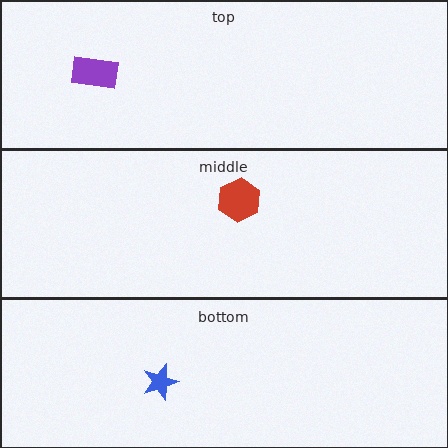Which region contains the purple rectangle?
The top region.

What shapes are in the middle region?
The red hexagon.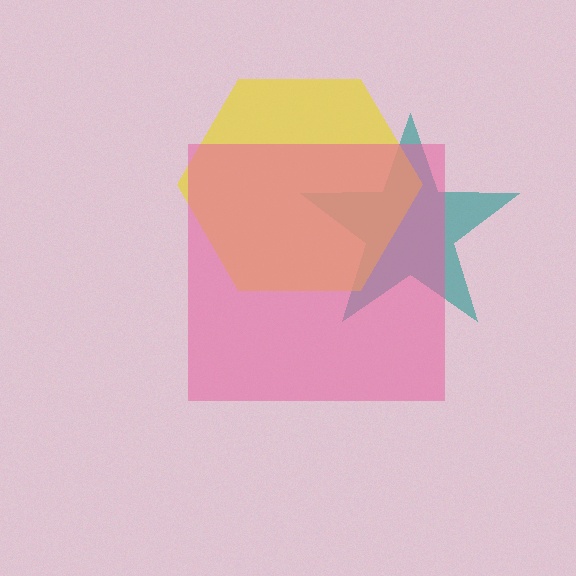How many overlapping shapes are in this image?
There are 3 overlapping shapes in the image.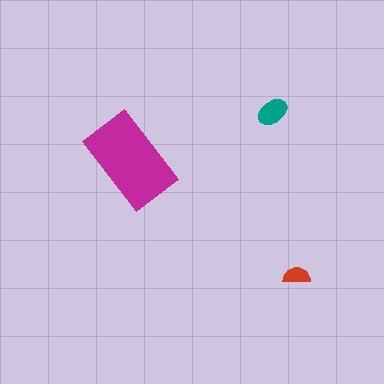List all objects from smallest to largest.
The red semicircle, the teal ellipse, the magenta rectangle.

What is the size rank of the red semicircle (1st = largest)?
3rd.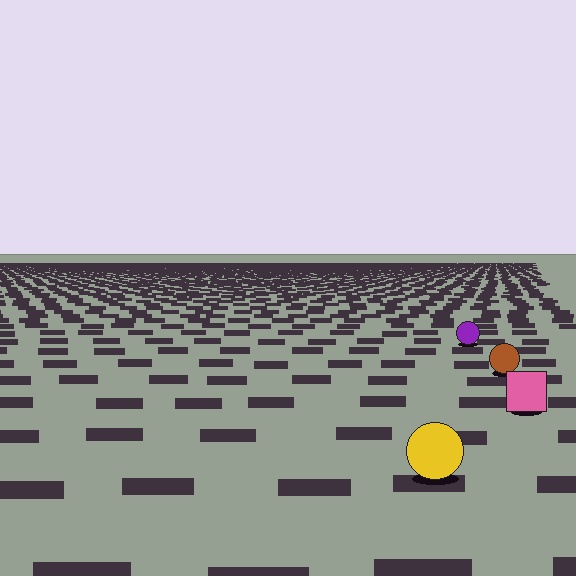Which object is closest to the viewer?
The yellow circle is closest. The texture marks near it are larger and more spread out.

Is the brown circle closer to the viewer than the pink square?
No. The pink square is closer — you can tell from the texture gradient: the ground texture is coarser near it.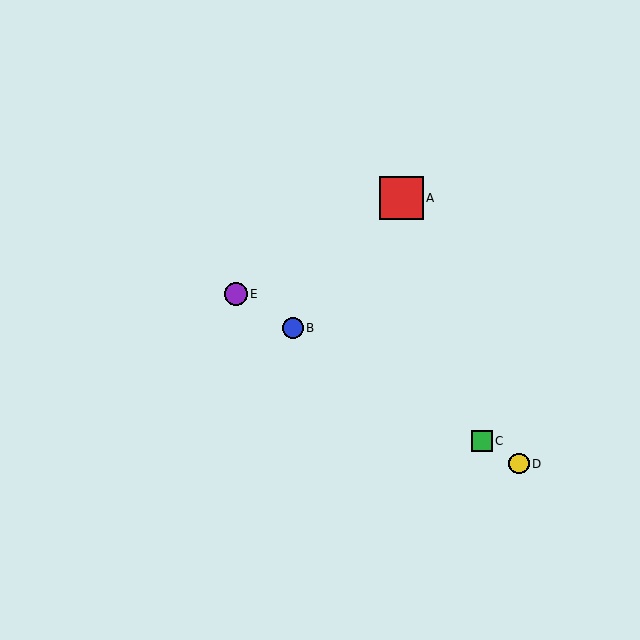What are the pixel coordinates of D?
Object D is at (519, 464).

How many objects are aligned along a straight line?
4 objects (B, C, D, E) are aligned along a straight line.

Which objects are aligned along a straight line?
Objects B, C, D, E are aligned along a straight line.